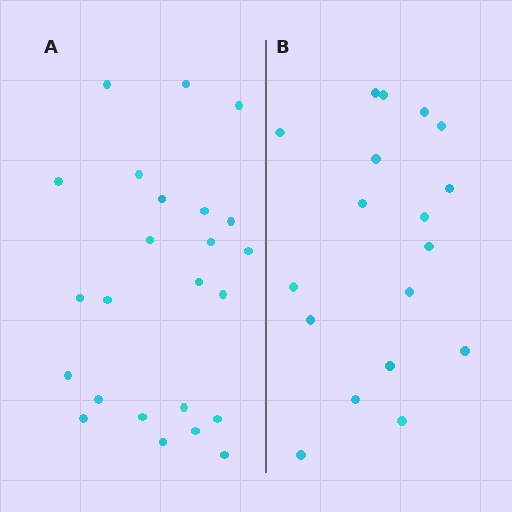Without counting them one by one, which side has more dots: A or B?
Region A (the left region) has more dots.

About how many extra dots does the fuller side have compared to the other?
Region A has about 6 more dots than region B.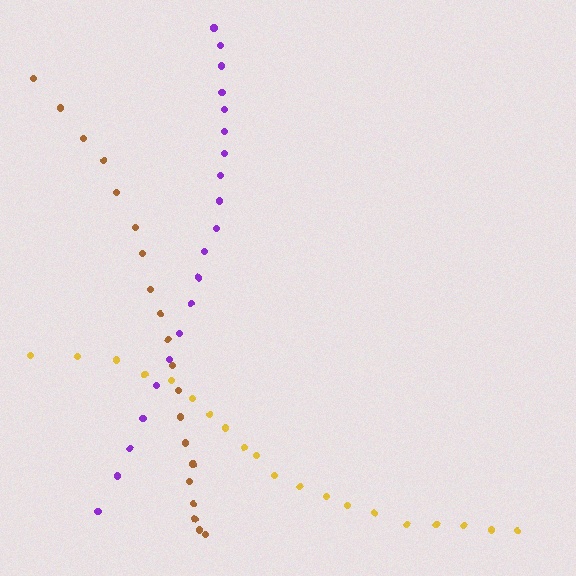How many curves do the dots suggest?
There are 3 distinct paths.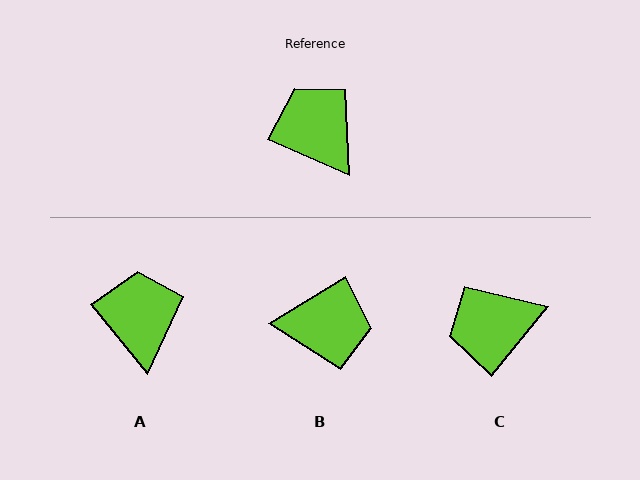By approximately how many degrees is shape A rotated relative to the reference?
Approximately 27 degrees clockwise.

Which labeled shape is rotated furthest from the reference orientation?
B, about 125 degrees away.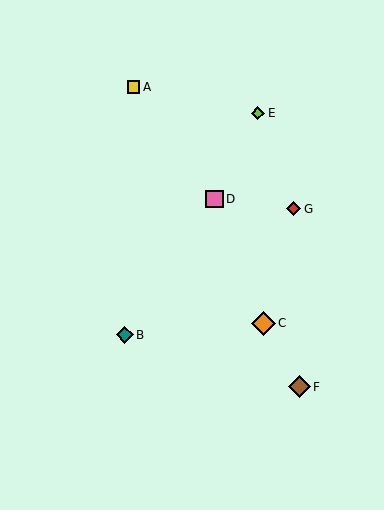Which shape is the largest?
The orange diamond (labeled C) is the largest.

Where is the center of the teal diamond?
The center of the teal diamond is at (125, 335).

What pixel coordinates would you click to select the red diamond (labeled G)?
Click at (294, 209) to select the red diamond G.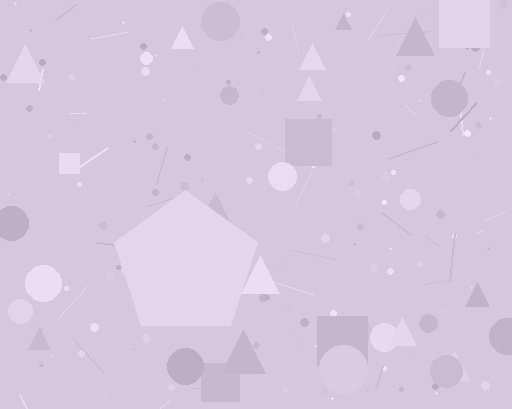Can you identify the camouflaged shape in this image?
The camouflaged shape is a pentagon.